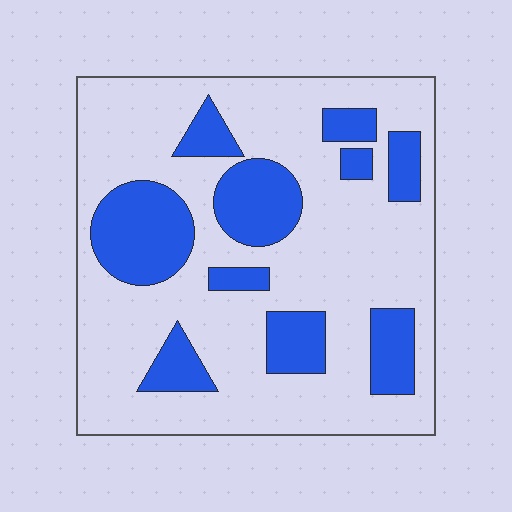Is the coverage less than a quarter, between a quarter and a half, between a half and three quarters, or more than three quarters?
Between a quarter and a half.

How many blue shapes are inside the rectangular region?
10.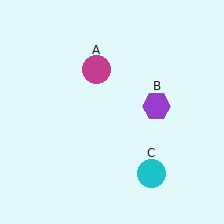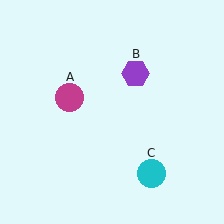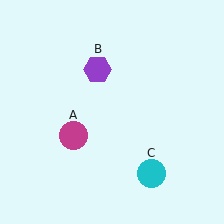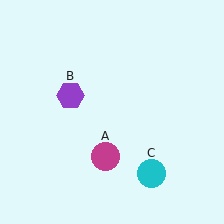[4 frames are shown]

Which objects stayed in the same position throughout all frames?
Cyan circle (object C) remained stationary.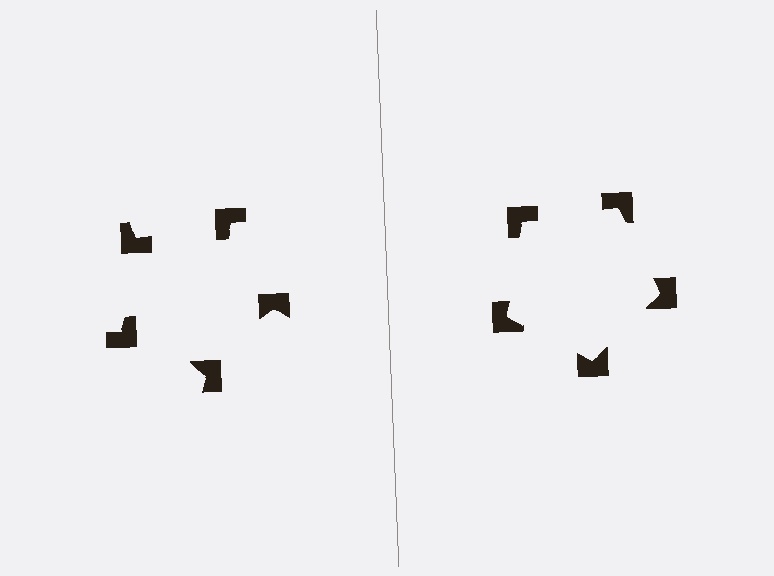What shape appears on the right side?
An illusory pentagon.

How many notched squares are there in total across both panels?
10 — 5 on each side.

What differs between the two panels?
The notched squares are positioned identically on both sides; only the wedge orientations differ. On the right they align to a pentagon; on the left they are misaligned.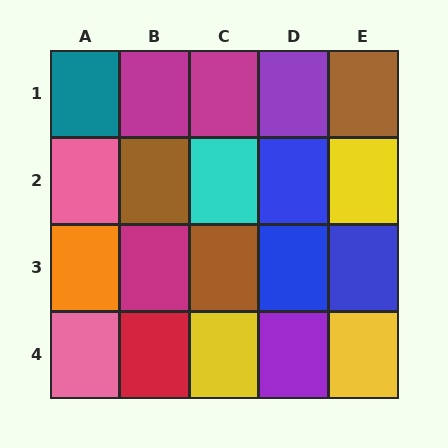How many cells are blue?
3 cells are blue.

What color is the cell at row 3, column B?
Magenta.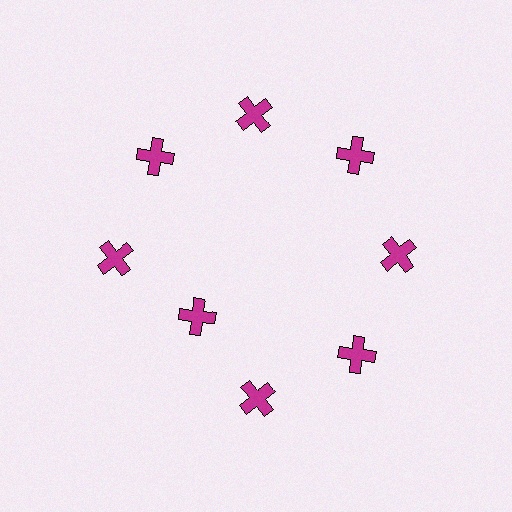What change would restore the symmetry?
The symmetry would be restored by moving it outward, back onto the ring so that all 8 crosses sit at equal angles and equal distance from the center.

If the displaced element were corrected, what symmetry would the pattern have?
It would have 8-fold rotational symmetry — the pattern would map onto itself every 45 degrees.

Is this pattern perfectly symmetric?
No. The 8 magenta crosses are arranged in a ring, but one element near the 8 o'clock position is pulled inward toward the center, breaking the 8-fold rotational symmetry.